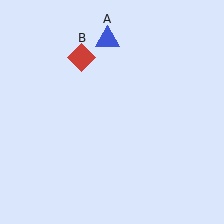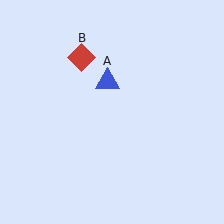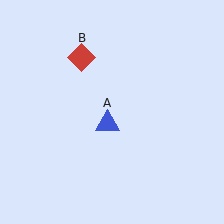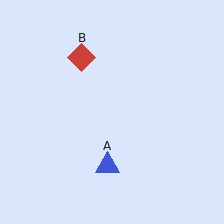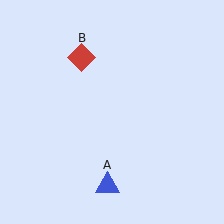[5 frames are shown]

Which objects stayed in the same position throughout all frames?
Red diamond (object B) remained stationary.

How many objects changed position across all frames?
1 object changed position: blue triangle (object A).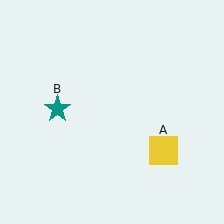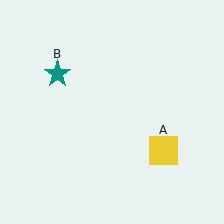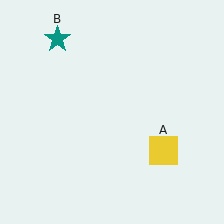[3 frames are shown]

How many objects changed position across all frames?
1 object changed position: teal star (object B).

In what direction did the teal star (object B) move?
The teal star (object B) moved up.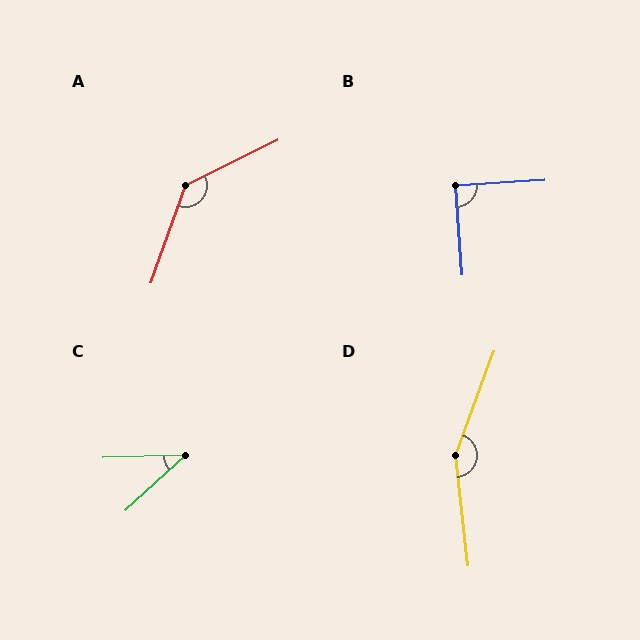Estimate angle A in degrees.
Approximately 135 degrees.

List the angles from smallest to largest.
C (41°), B (89°), A (135°), D (153°).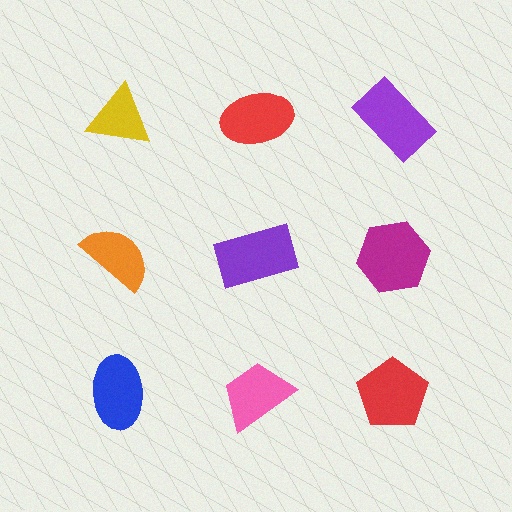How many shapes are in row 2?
3 shapes.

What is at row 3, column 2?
A pink trapezoid.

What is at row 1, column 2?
A red ellipse.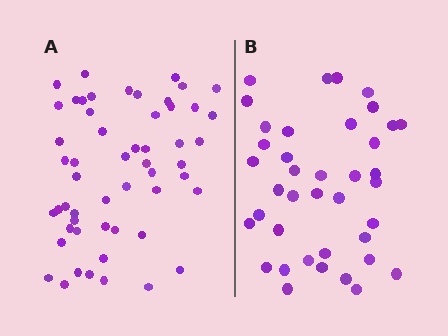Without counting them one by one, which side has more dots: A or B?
Region A (the left region) has more dots.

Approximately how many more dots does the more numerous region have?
Region A has approximately 15 more dots than region B.